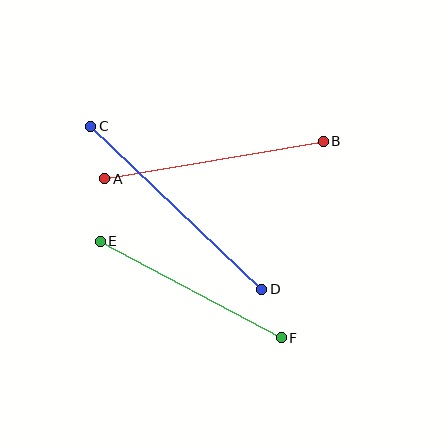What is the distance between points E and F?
The distance is approximately 205 pixels.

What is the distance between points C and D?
The distance is approximately 236 pixels.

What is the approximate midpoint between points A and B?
The midpoint is at approximately (214, 160) pixels.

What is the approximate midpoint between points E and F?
The midpoint is at approximately (191, 290) pixels.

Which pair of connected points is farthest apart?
Points C and D are farthest apart.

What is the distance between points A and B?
The distance is approximately 222 pixels.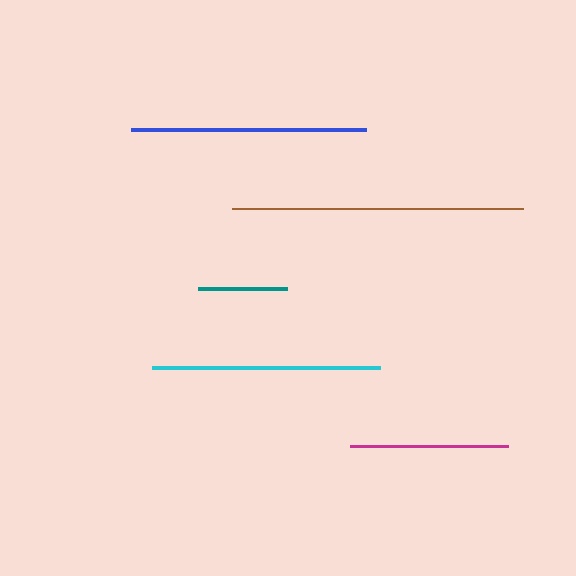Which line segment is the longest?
The brown line is the longest at approximately 291 pixels.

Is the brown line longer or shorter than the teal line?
The brown line is longer than the teal line.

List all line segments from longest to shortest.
From longest to shortest: brown, blue, cyan, magenta, teal.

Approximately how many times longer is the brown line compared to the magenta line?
The brown line is approximately 1.8 times the length of the magenta line.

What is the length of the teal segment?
The teal segment is approximately 89 pixels long.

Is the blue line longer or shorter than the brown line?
The brown line is longer than the blue line.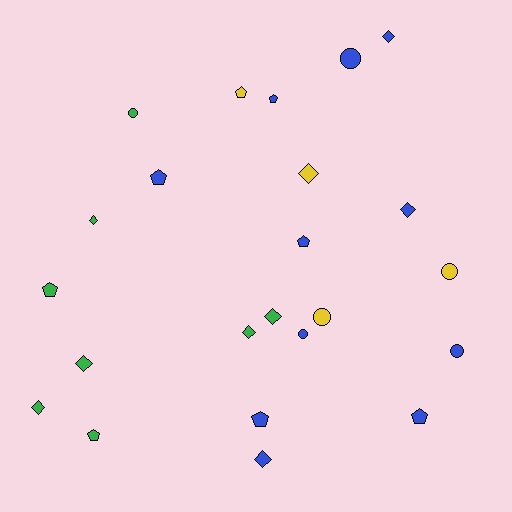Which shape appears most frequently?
Diamond, with 9 objects.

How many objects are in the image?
There are 23 objects.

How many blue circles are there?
There are 3 blue circles.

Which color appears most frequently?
Blue, with 11 objects.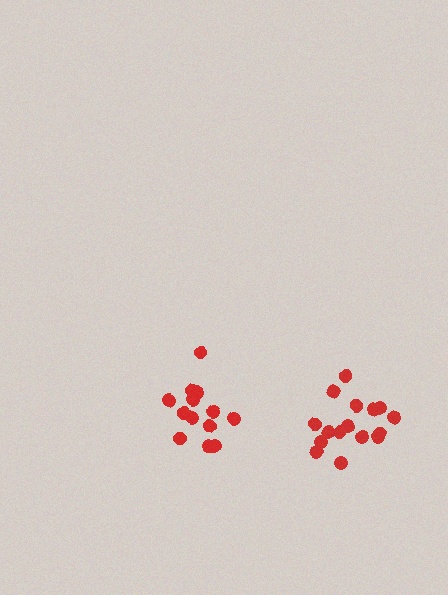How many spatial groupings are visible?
There are 2 spatial groupings.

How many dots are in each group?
Group 1: 14 dots, Group 2: 16 dots (30 total).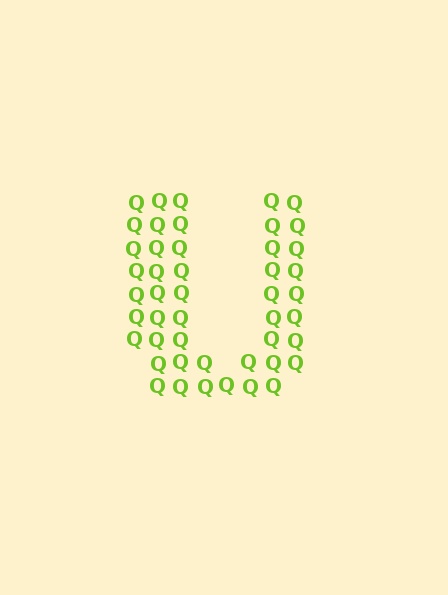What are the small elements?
The small elements are letter Q's.